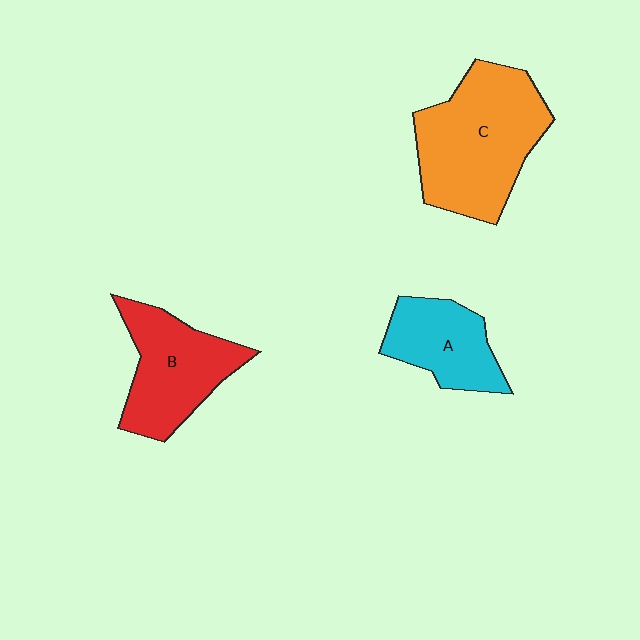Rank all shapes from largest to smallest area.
From largest to smallest: C (orange), B (red), A (cyan).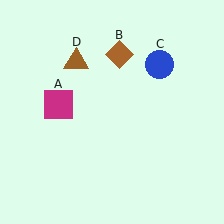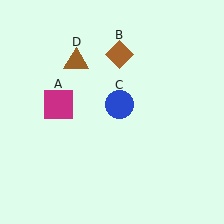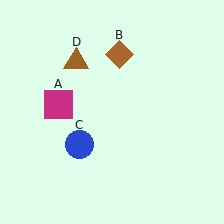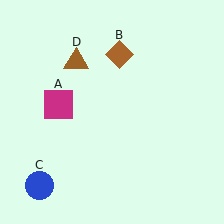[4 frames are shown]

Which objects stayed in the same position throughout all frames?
Magenta square (object A) and brown diamond (object B) and brown triangle (object D) remained stationary.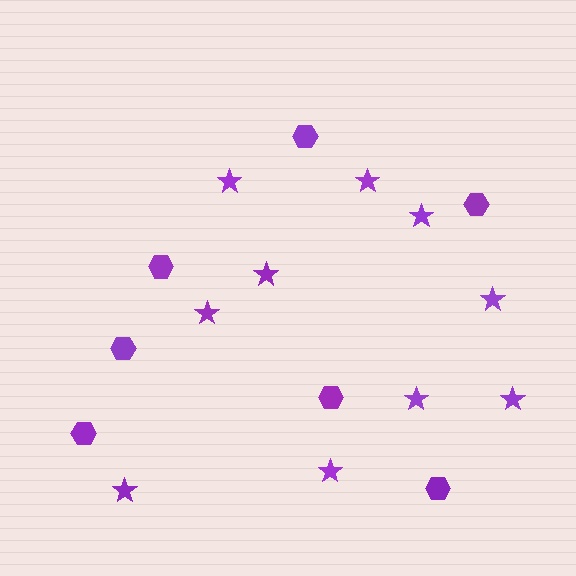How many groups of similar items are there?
There are 2 groups: one group of stars (10) and one group of hexagons (7).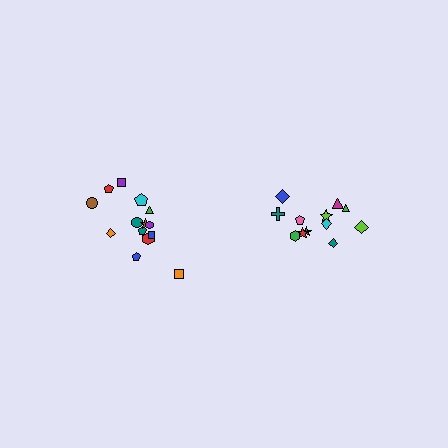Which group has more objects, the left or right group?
The left group.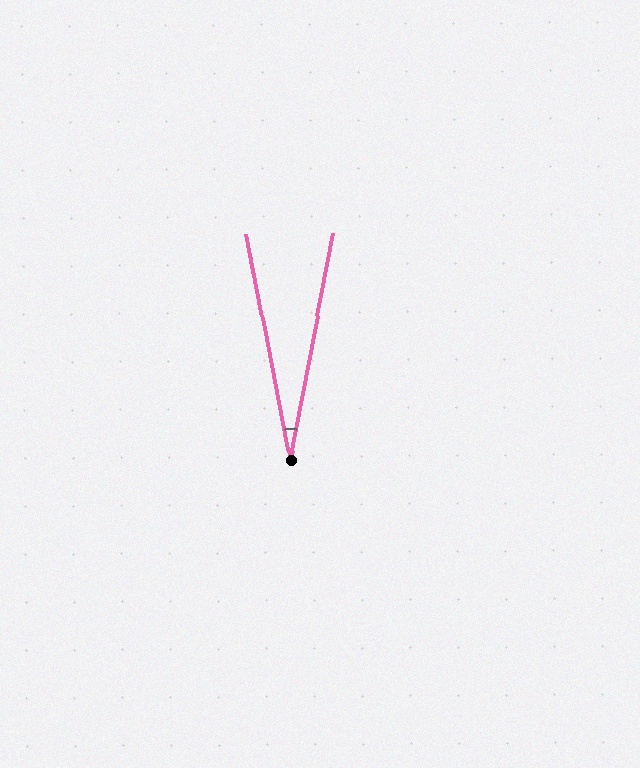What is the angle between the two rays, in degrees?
Approximately 22 degrees.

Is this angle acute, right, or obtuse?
It is acute.